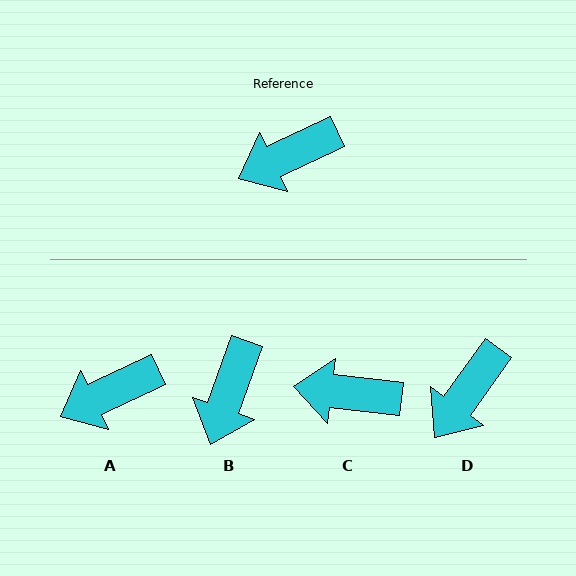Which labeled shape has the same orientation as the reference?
A.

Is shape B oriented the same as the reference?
No, it is off by about 45 degrees.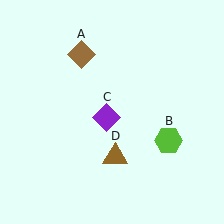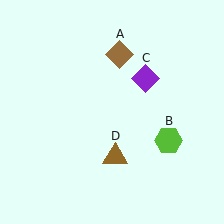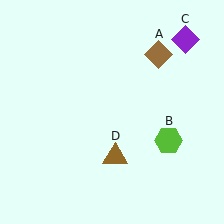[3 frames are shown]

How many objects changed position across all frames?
2 objects changed position: brown diamond (object A), purple diamond (object C).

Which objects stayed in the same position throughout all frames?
Lime hexagon (object B) and brown triangle (object D) remained stationary.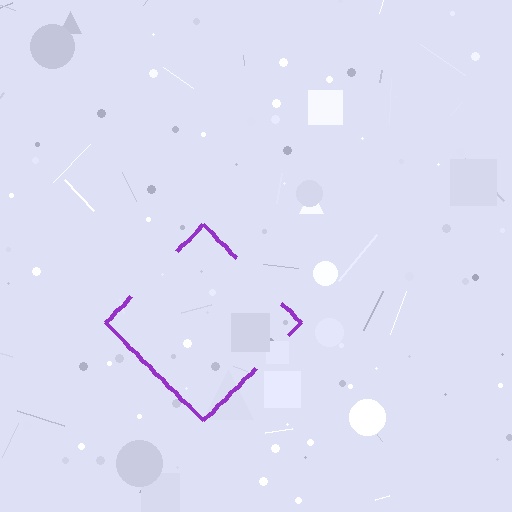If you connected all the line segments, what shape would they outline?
They would outline a diamond.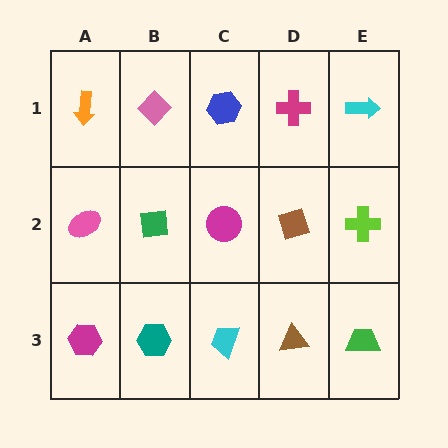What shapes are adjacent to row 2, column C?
A blue hexagon (row 1, column C), a cyan trapezoid (row 3, column C), a green square (row 2, column B), a brown diamond (row 2, column D).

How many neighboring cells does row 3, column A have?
2.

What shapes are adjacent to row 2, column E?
A cyan arrow (row 1, column E), a green trapezoid (row 3, column E), a brown diamond (row 2, column D).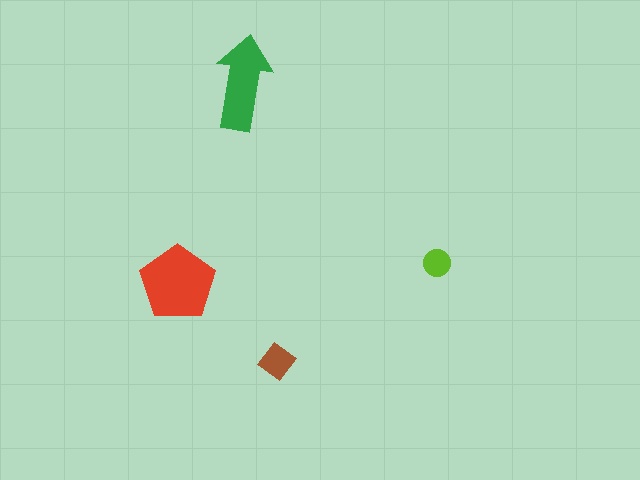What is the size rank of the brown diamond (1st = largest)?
3rd.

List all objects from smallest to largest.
The lime circle, the brown diamond, the green arrow, the red pentagon.